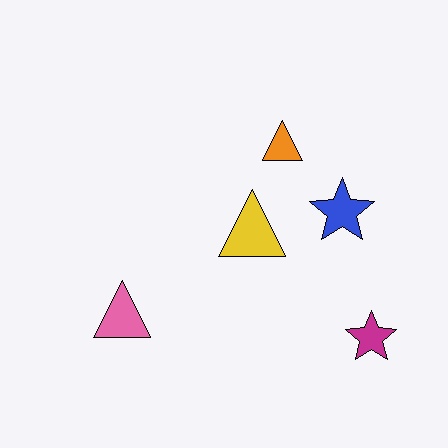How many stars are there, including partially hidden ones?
There are 2 stars.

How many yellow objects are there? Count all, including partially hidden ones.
There is 1 yellow object.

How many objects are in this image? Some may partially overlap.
There are 5 objects.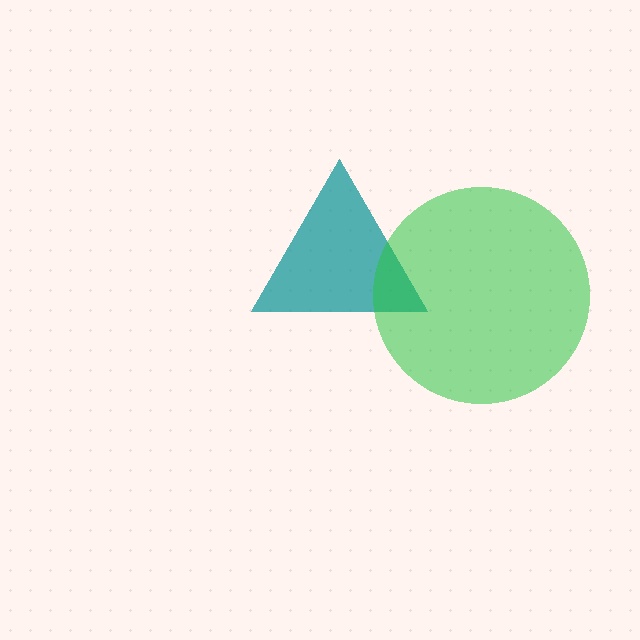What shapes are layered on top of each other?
The layered shapes are: a teal triangle, a green circle.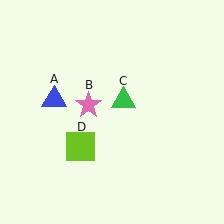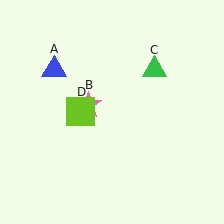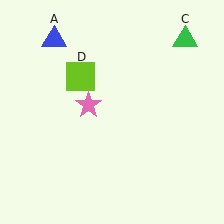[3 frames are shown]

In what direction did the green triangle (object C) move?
The green triangle (object C) moved up and to the right.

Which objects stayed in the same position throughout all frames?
Pink star (object B) remained stationary.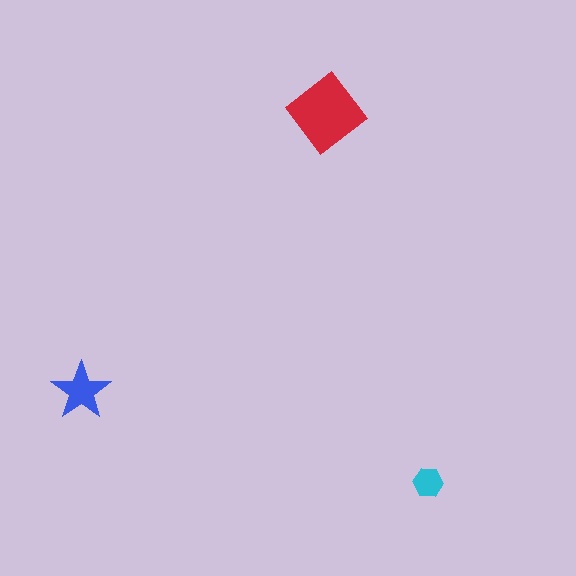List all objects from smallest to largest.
The cyan hexagon, the blue star, the red diamond.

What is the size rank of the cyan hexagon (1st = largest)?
3rd.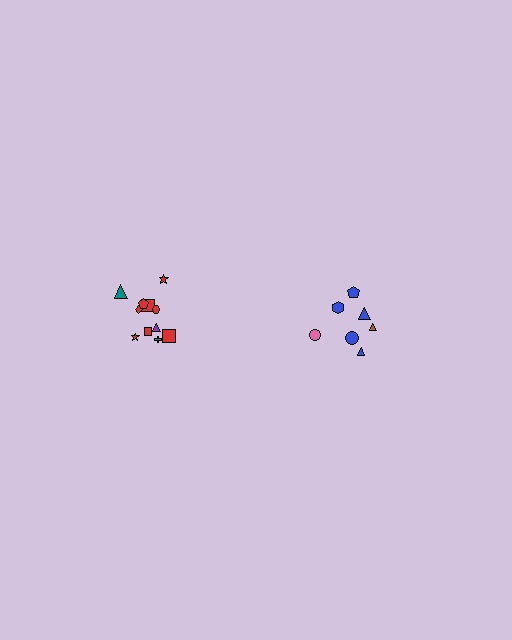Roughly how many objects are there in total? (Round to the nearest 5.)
Roughly 20 objects in total.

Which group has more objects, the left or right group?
The left group.